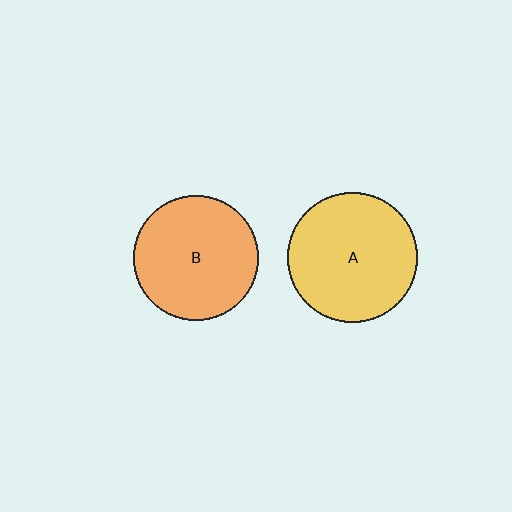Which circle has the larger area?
Circle A (yellow).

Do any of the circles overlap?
No, none of the circles overlap.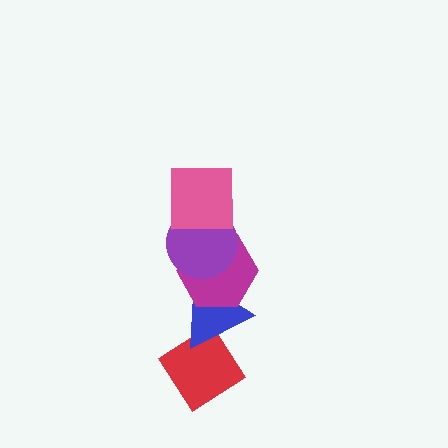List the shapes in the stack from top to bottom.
From top to bottom: the pink square, the purple circle, the magenta hexagon, the blue triangle, the red diamond.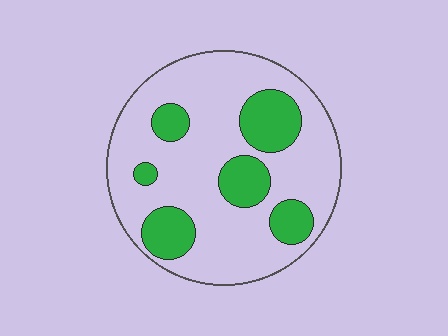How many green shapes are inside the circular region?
6.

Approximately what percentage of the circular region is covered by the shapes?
Approximately 25%.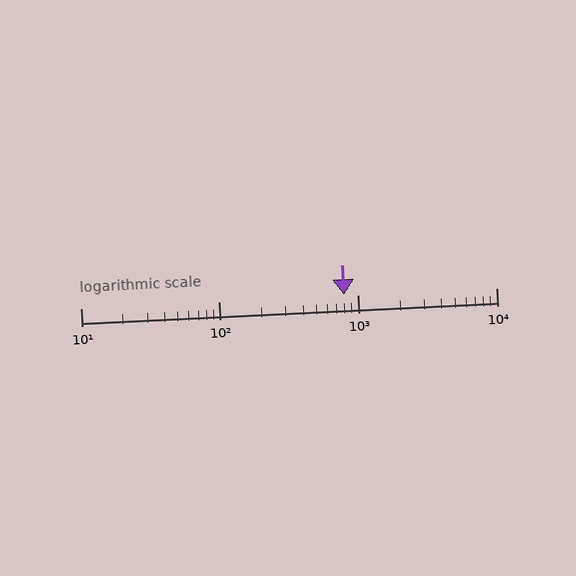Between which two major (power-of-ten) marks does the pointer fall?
The pointer is between 100 and 1000.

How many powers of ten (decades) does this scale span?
The scale spans 3 decades, from 10 to 10000.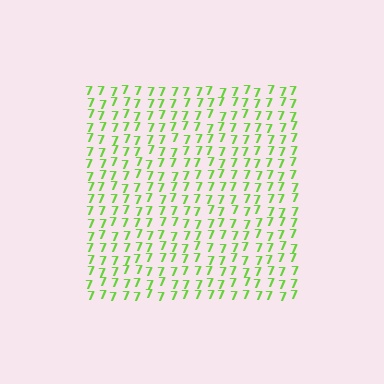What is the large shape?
The large shape is a square.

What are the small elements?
The small elements are digit 7's.